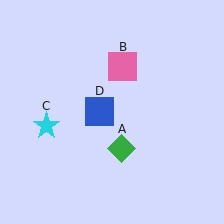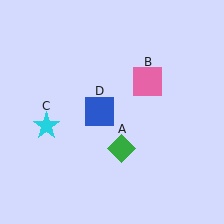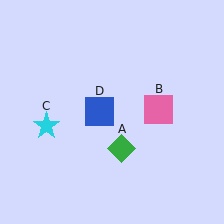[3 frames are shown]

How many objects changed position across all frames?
1 object changed position: pink square (object B).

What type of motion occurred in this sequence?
The pink square (object B) rotated clockwise around the center of the scene.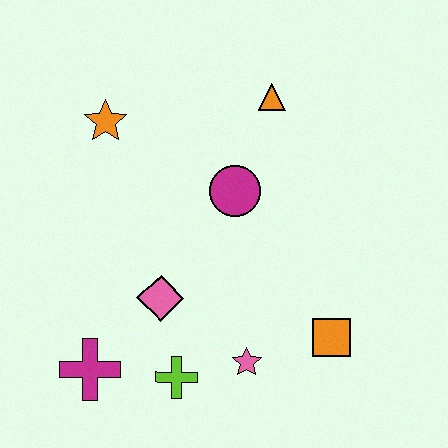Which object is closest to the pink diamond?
The lime cross is closest to the pink diamond.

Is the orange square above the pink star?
Yes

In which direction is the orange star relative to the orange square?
The orange star is to the left of the orange square.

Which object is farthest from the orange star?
The orange square is farthest from the orange star.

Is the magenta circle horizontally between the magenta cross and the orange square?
Yes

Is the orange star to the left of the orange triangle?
Yes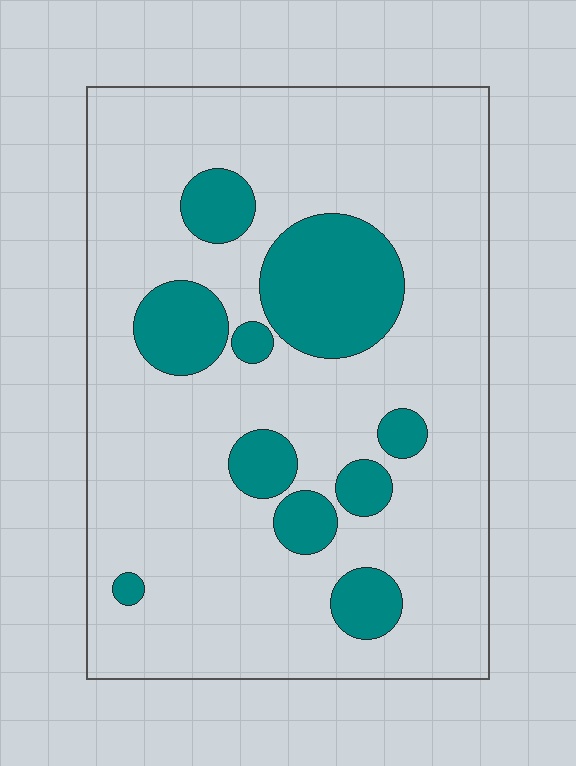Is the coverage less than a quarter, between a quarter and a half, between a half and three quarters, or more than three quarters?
Less than a quarter.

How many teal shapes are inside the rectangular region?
10.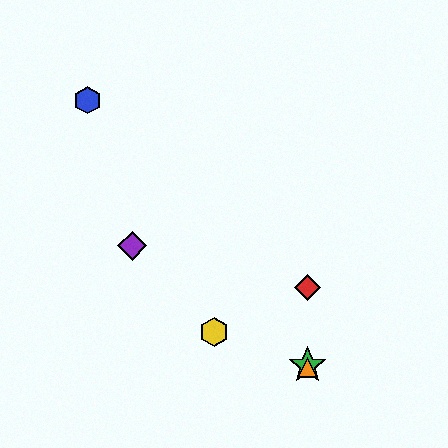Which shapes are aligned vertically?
The red diamond, the green star, the orange triangle are aligned vertically.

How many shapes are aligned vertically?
3 shapes (the red diamond, the green star, the orange triangle) are aligned vertically.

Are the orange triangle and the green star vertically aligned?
Yes, both are at x≈307.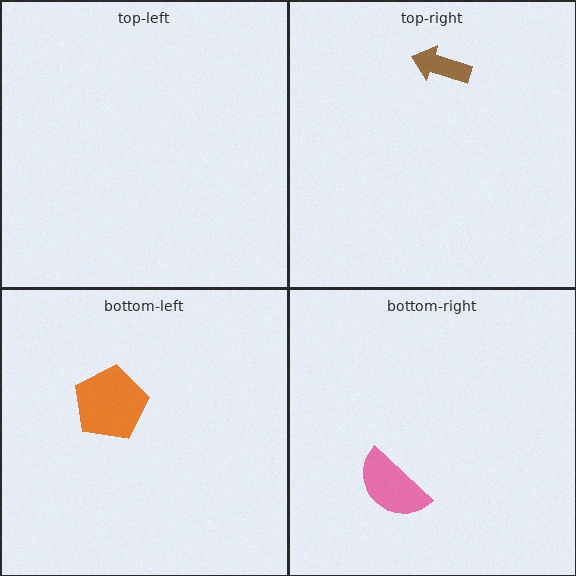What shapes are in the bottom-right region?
The pink semicircle.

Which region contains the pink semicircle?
The bottom-right region.